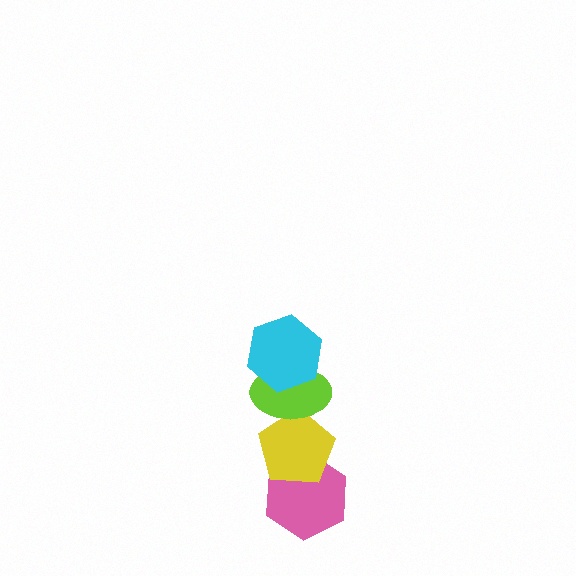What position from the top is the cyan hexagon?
The cyan hexagon is 1st from the top.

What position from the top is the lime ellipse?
The lime ellipse is 2nd from the top.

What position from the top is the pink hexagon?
The pink hexagon is 4th from the top.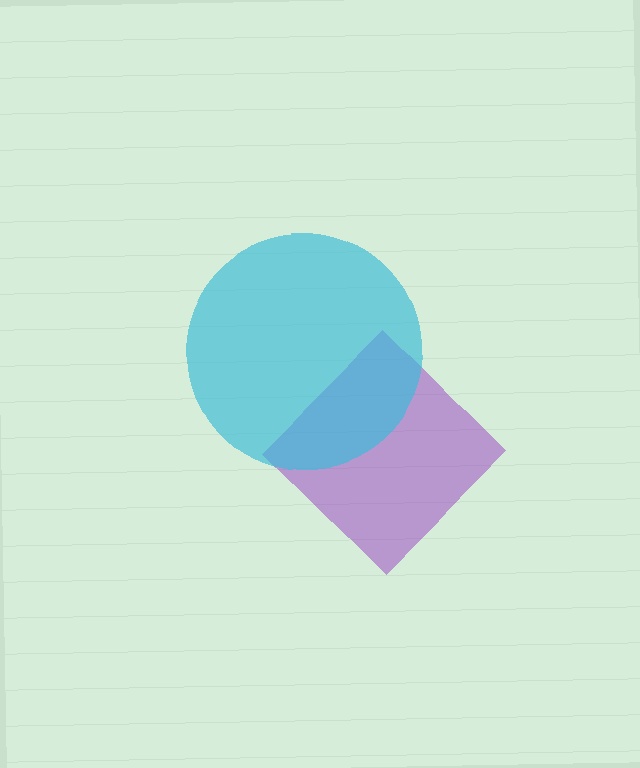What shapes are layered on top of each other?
The layered shapes are: a purple diamond, a cyan circle.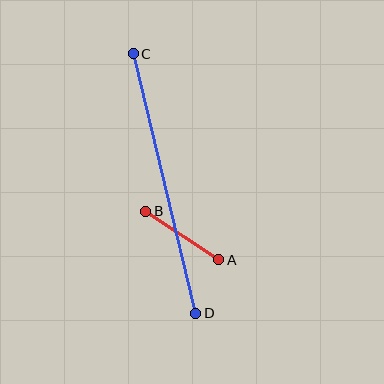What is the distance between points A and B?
The distance is approximately 88 pixels.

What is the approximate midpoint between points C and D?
The midpoint is at approximately (164, 184) pixels.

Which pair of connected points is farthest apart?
Points C and D are farthest apart.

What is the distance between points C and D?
The distance is approximately 267 pixels.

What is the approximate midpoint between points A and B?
The midpoint is at approximately (182, 235) pixels.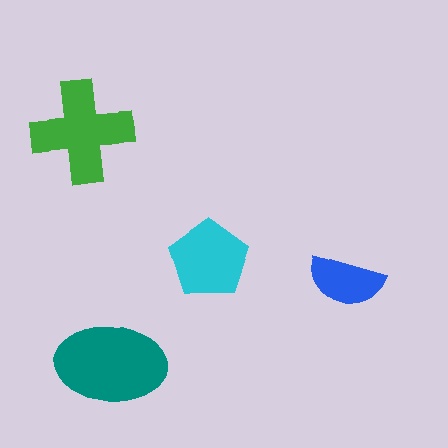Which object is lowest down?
The teal ellipse is bottommost.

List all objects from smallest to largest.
The blue semicircle, the cyan pentagon, the green cross, the teal ellipse.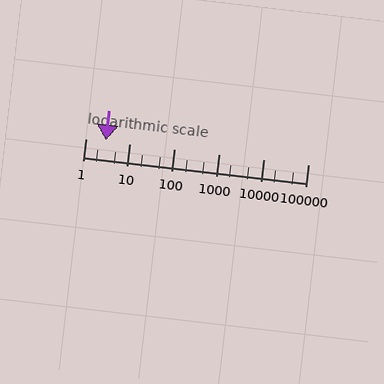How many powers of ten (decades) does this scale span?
The scale spans 5 decades, from 1 to 100000.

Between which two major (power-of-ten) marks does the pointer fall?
The pointer is between 1 and 10.